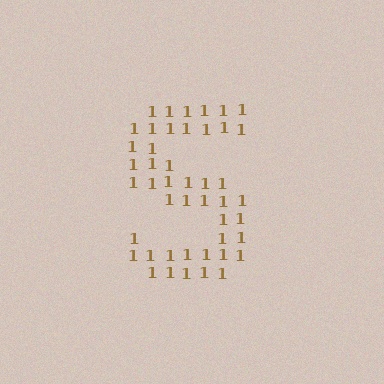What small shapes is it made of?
It is made of small digit 1's.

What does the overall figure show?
The overall figure shows the letter S.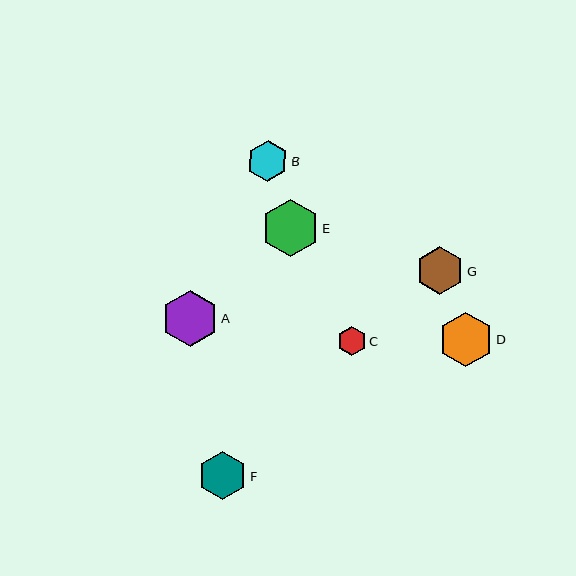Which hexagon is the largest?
Hexagon E is the largest with a size of approximately 58 pixels.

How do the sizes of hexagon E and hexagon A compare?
Hexagon E and hexagon A are approximately the same size.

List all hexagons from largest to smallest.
From largest to smallest: E, A, D, F, G, B, C.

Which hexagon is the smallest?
Hexagon C is the smallest with a size of approximately 29 pixels.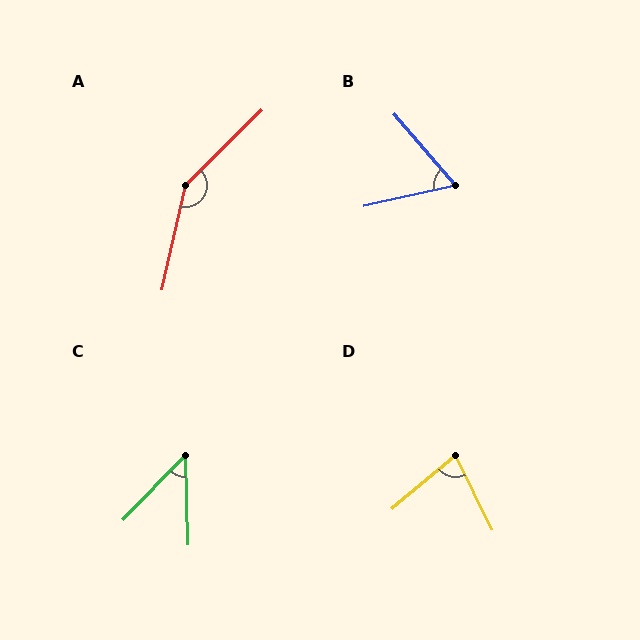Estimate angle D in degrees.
Approximately 76 degrees.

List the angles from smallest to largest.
C (46°), B (62°), D (76°), A (147°).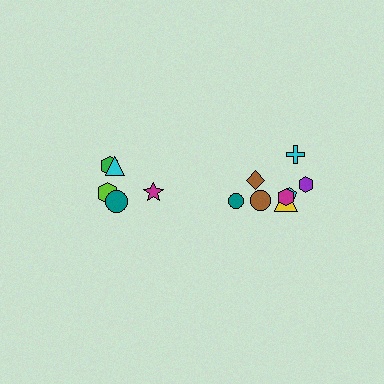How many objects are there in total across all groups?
There are 13 objects.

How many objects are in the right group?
There are 8 objects.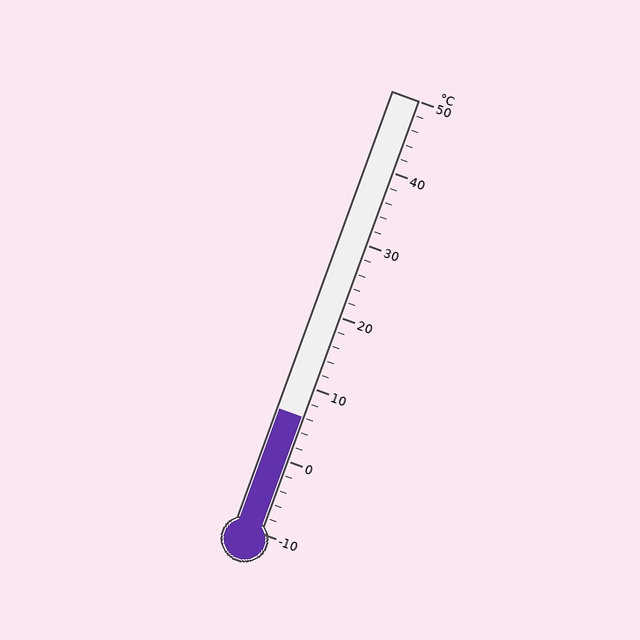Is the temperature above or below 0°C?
The temperature is above 0°C.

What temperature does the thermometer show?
The thermometer shows approximately 6°C.